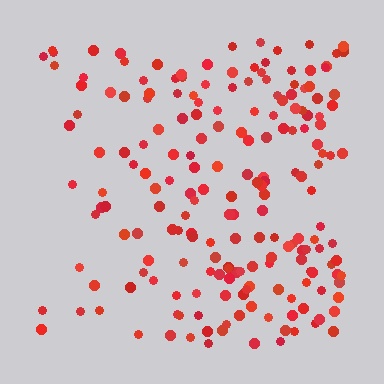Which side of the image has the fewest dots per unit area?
The left.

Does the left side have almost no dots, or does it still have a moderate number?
Still a moderate number, just noticeably fewer than the right.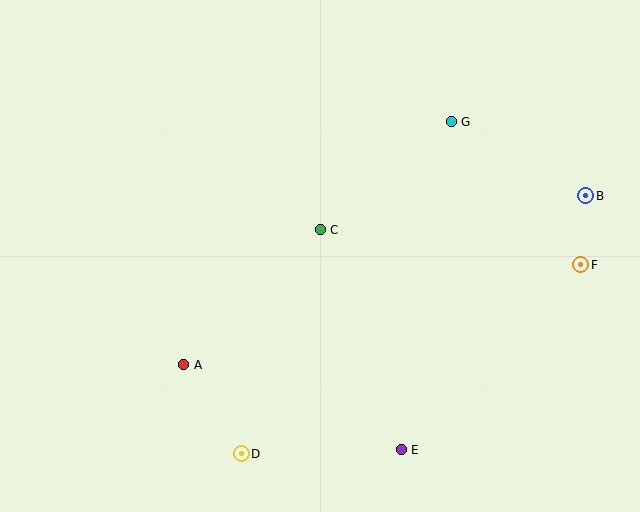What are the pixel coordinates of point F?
Point F is at (581, 265).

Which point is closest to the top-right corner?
Point B is closest to the top-right corner.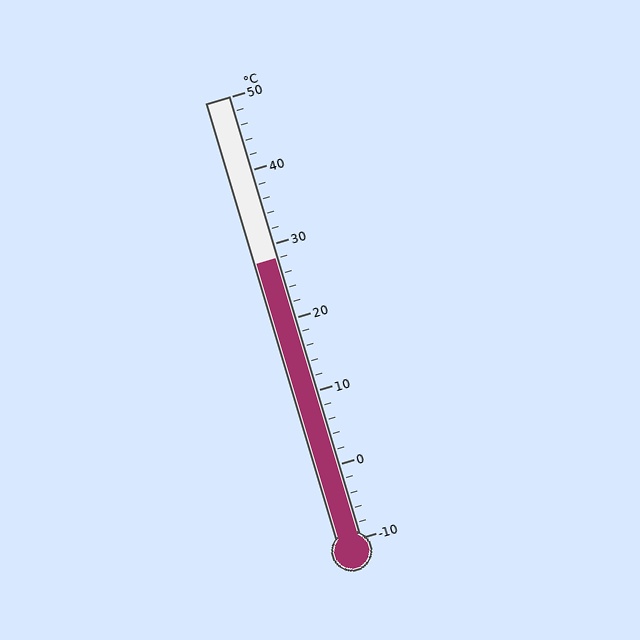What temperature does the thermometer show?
The thermometer shows approximately 28°C.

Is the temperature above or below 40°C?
The temperature is below 40°C.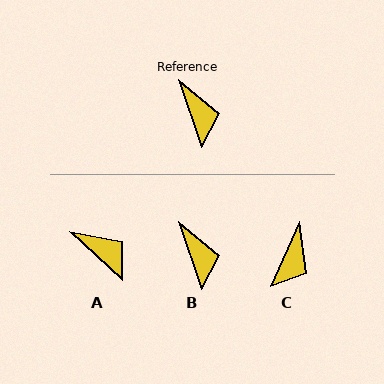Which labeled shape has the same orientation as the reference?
B.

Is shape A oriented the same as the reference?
No, it is off by about 29 degrees.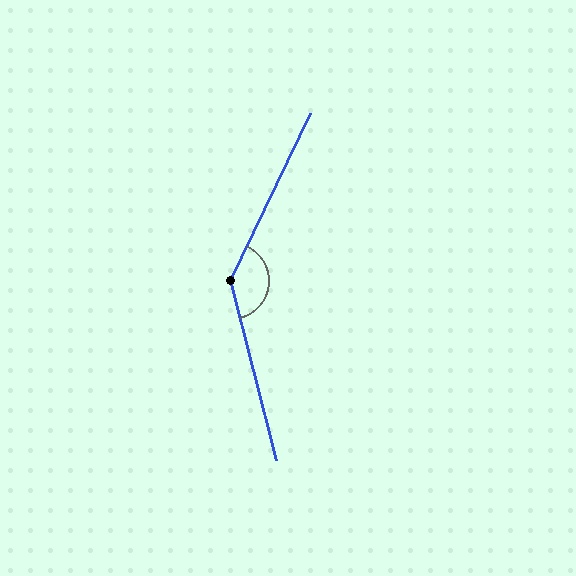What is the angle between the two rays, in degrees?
Approximately 140 degrees.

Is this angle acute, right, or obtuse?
It is obtuse.